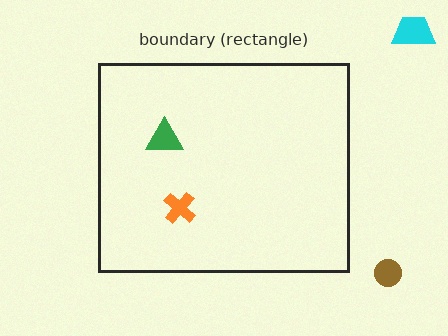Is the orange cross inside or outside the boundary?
Inside.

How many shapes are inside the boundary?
2 inside, 2 outside.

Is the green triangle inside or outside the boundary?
Inside.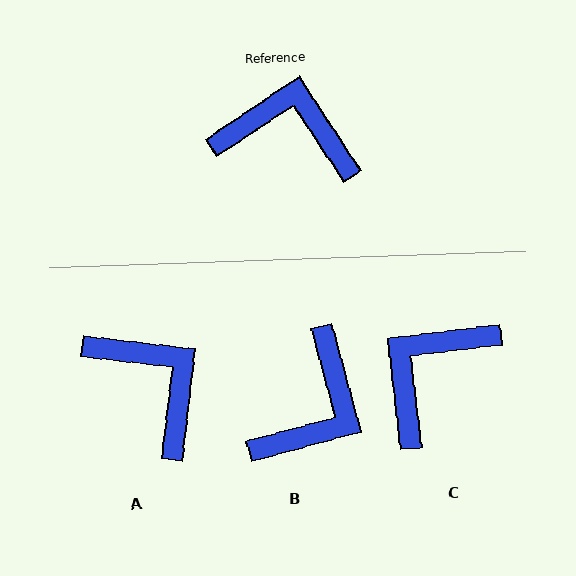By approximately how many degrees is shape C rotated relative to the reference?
Approximately 63 degrees counter-clockwise.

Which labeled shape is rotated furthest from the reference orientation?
B, about 108 degrees away.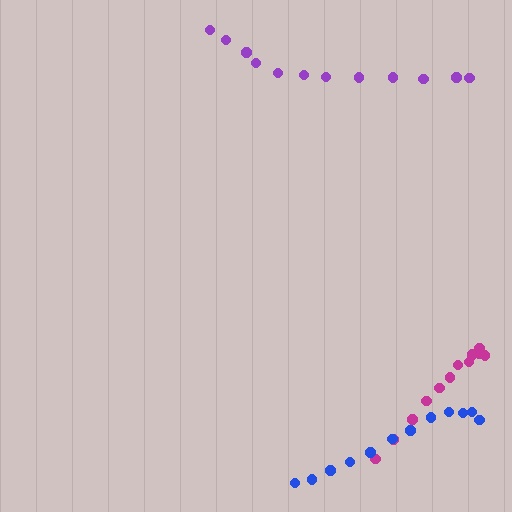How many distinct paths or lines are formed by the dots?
There are 3 distinct paths.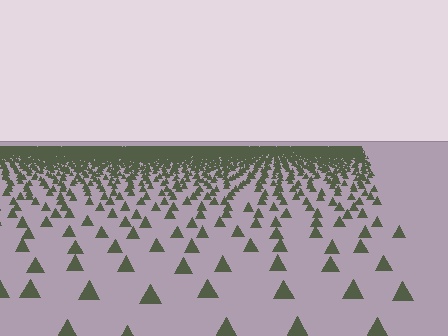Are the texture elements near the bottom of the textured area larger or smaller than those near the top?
Larger. Near the bottom, elements are closer to the viewer and appear at a bigger on-screen size.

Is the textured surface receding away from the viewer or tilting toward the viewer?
The surface is receding away from the viewer. Texture elements get smaller and denser toward the top.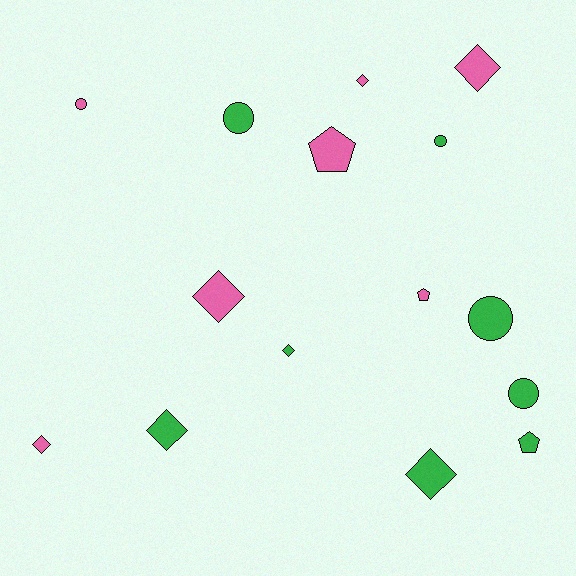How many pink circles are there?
There is 1 pink circle.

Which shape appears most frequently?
Diamond, with 7 objects.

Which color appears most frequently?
Green, with 8 objects.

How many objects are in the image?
There are 15 objects.